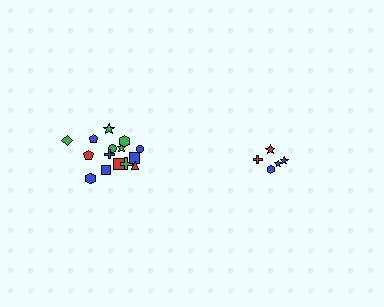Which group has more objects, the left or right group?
The left group.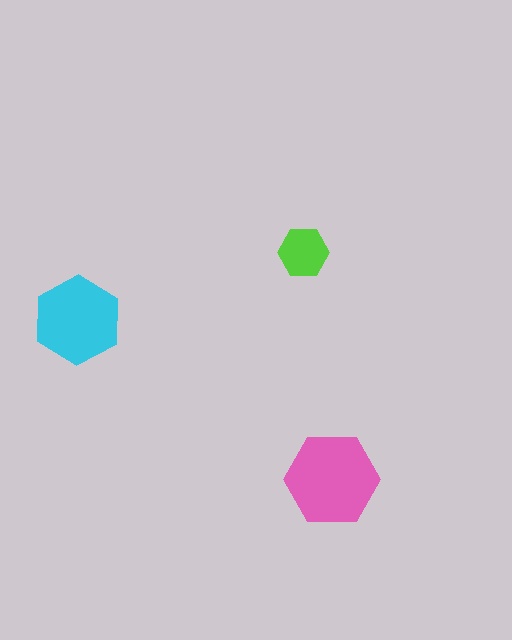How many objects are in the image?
There are 3 objects in the image.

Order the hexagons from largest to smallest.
the pink one, the cyan one, the lime one.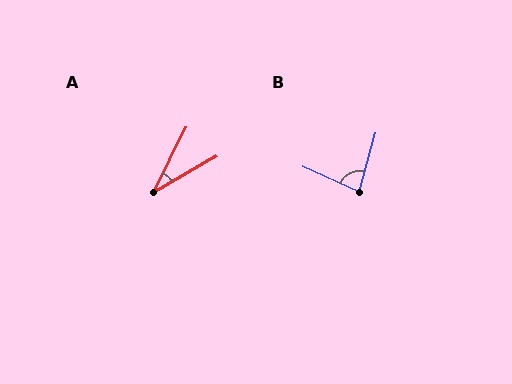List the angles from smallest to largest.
A (34°), B (81°).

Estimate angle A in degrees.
Approximately 34 degrees.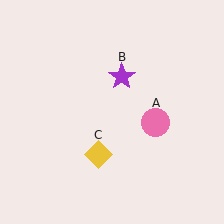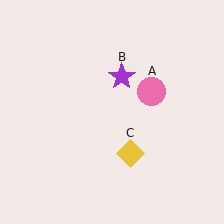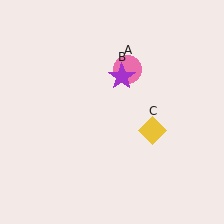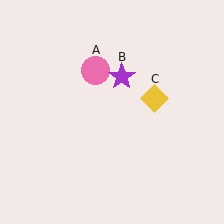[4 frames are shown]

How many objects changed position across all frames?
2 objects changed position: pink circle (object A), yellow diamond (object C).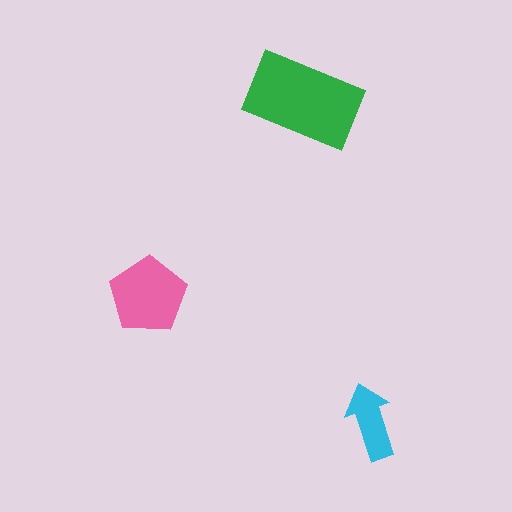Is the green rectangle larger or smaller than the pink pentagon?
Larger.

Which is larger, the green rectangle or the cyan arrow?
The green rectangle.